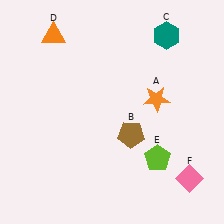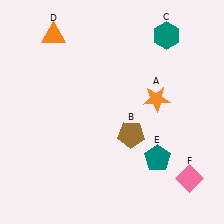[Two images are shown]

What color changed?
The pentagon (E) changed from lime in Image 1 to teal in Image 2.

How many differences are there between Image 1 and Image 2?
There is 1 difference between the two images.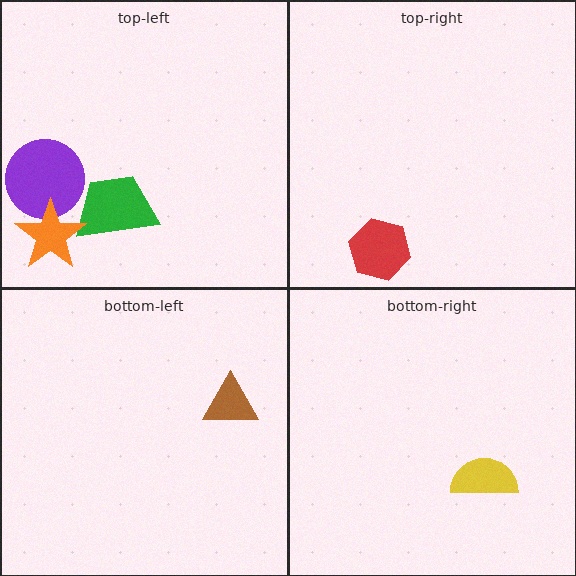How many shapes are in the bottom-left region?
1.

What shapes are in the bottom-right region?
The yellow semicircle.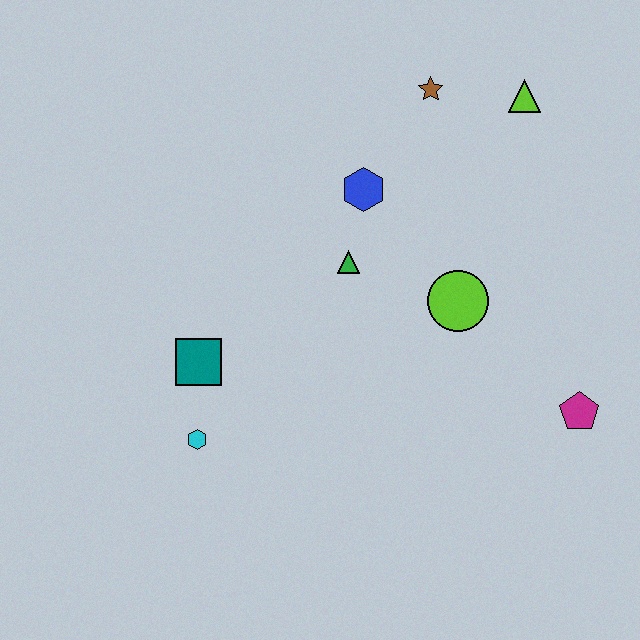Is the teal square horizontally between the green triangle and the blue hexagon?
No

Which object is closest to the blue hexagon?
The green triangle is closest to the blue hexagon.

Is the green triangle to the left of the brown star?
Yes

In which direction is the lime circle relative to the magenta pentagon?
The lime circle is to the left of the magenta pentagon.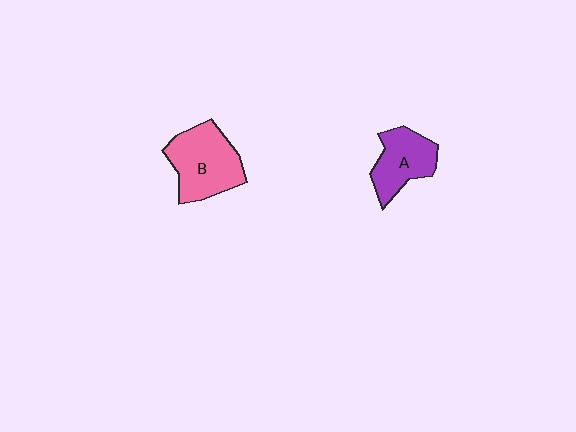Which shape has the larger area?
Shape B (pink).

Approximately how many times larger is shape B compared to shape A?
Approximately 1.3 times.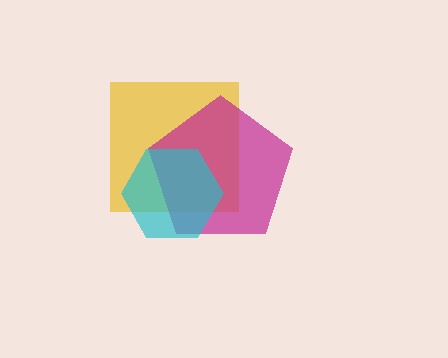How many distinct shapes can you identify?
There are 3 distinct shapes: a yellow square, a magenta pentagon, a cyan hexagon.